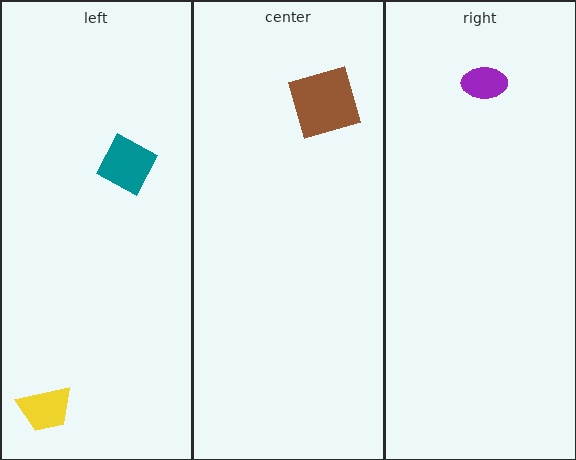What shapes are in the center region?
The brown square.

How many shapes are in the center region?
1.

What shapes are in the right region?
The purple ellipse.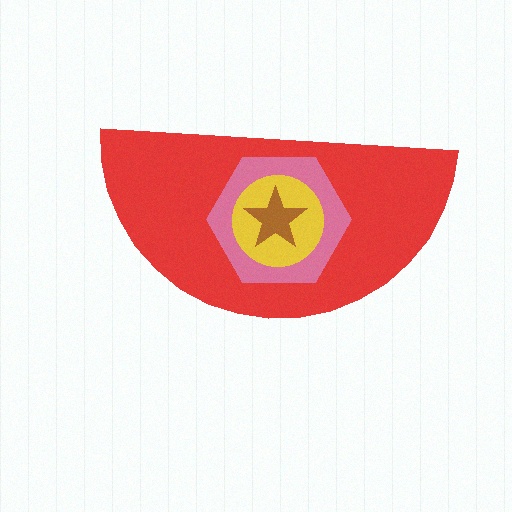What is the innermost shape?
The brown star.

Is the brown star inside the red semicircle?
Yes.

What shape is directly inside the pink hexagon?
The yellow circle.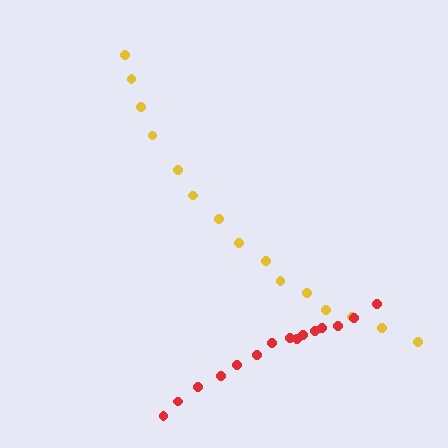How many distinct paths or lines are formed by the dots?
There are 2 distinct paths.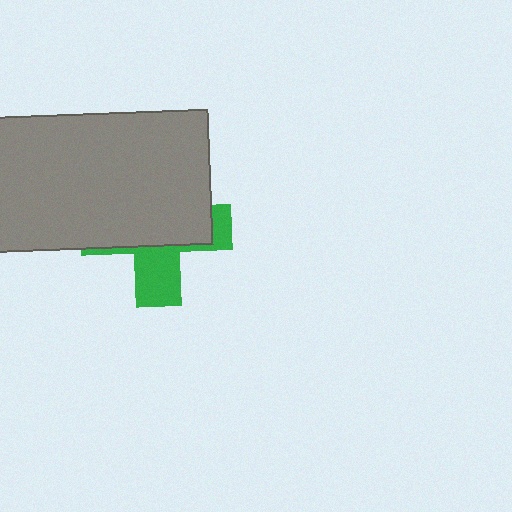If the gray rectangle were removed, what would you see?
You would see the complete green cross.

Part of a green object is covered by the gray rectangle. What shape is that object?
It is a cross.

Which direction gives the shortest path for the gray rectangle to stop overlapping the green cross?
Moving up gives the shortest separation.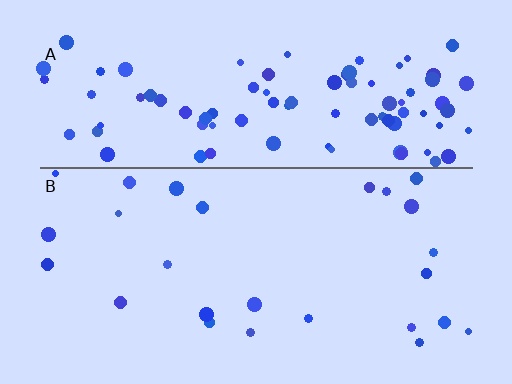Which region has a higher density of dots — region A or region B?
A (the top).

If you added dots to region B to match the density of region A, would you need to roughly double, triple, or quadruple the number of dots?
Approximately quadruple.